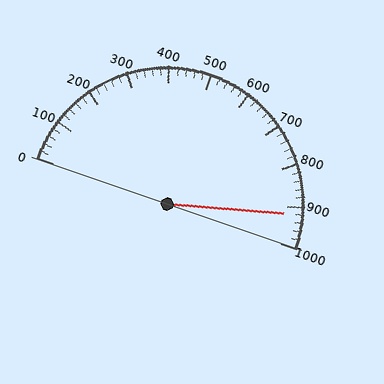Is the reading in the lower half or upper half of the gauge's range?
The reading is in the upper half of the range (0 to 1000).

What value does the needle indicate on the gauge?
The needle indicates approximately 920.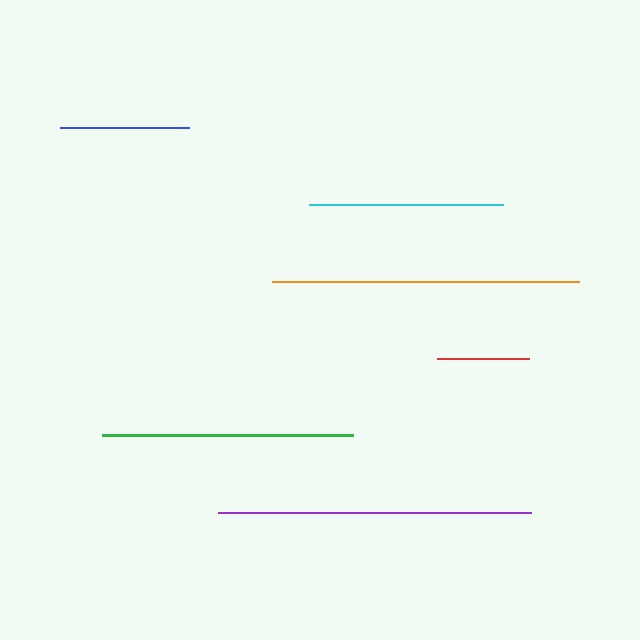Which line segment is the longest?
The purple line is the longest at approximately 313 pixels.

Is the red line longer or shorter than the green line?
The green line is longer than the red line.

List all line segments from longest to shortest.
From longest to shortest: purple, orange, green, cyan, blue, red.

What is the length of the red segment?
The red segment is approximately 91 pixels long.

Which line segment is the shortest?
The red line is the shortest at approximately 91 pixels.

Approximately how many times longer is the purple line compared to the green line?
The purple line is approximately 1.2 times the length of the green line.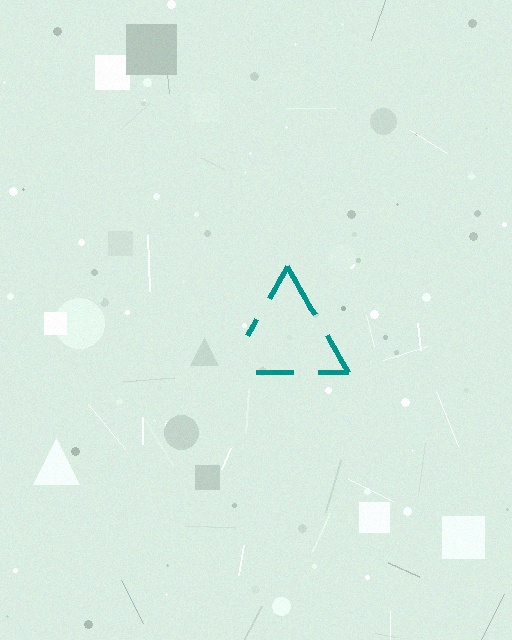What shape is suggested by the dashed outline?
The dashed outline suggests a triangle.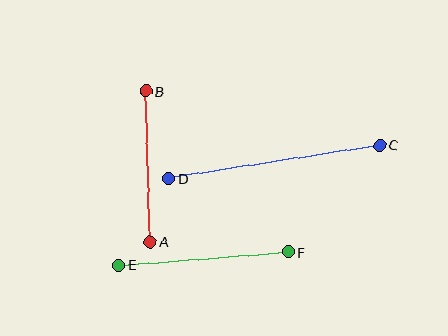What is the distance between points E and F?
The distance is approximately 170 pixels.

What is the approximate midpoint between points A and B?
The midpoint is at approximately (148, 166) pixels.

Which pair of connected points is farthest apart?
Points C and D are farthest apart.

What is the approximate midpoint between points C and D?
The midpoint is at approximately (274, 162) pixels.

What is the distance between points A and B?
The distance is approximately 150 pixels.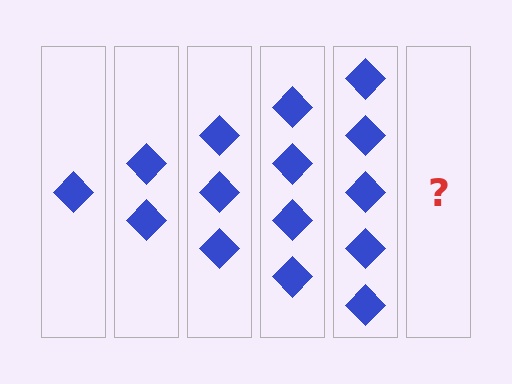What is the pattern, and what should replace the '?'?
The pattern is that each step adds one more diamond. The '?' should be 6 diamonds.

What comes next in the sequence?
The next element should be 6 diamonds.